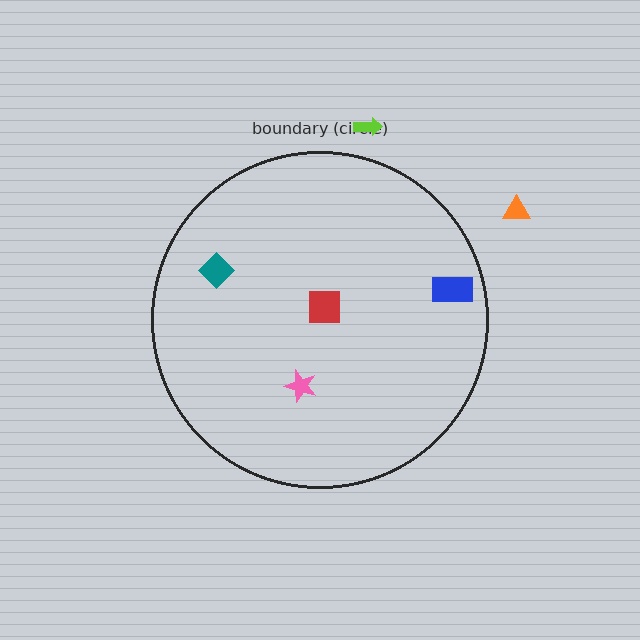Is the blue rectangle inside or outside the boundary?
Inside.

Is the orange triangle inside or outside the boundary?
Outside.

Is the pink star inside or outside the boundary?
Inside.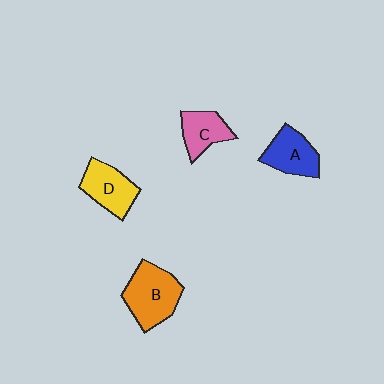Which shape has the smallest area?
Shape C (pink).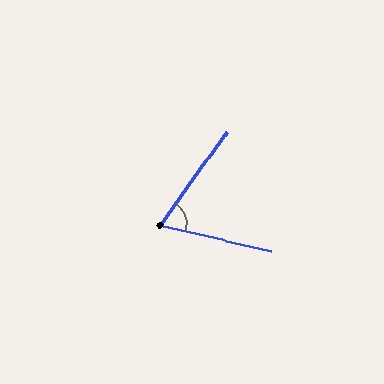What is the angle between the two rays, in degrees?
Approximately 68 degrees.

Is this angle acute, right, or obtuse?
It is acute.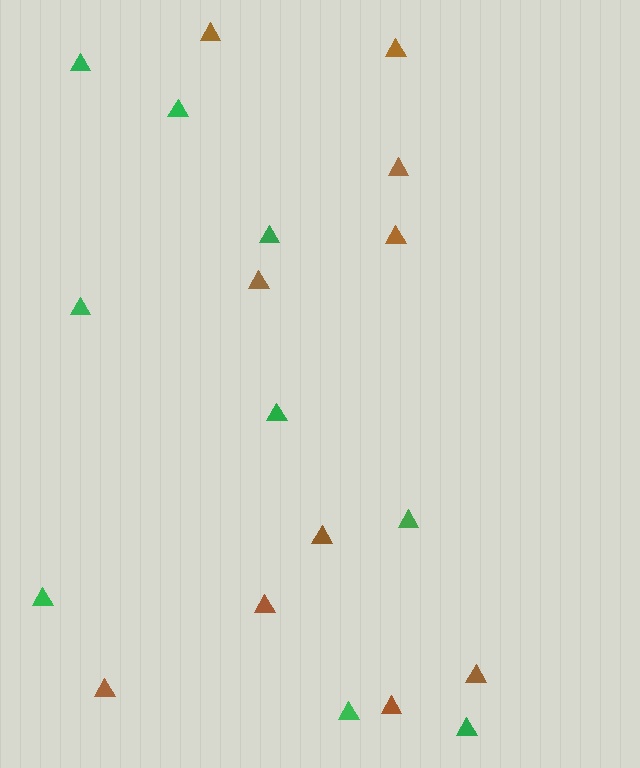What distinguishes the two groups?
There are 2 groups: one group of green triangles (9) and one group of brown triangles (10).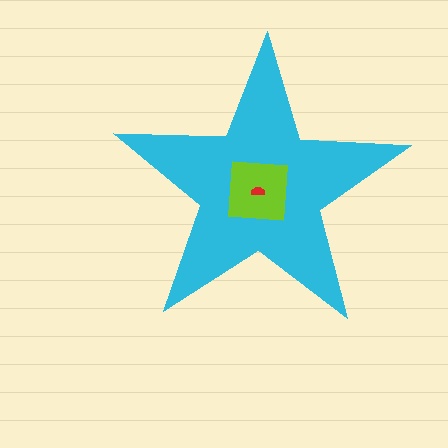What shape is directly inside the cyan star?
The lime square.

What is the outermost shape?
The cyan star.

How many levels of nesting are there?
3.